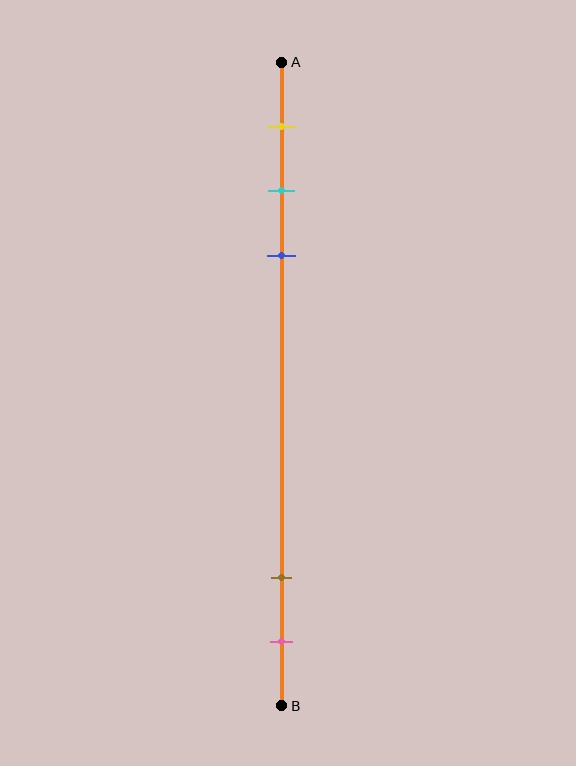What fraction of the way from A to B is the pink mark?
The pink mark is approximately 90% (0.9) of the way from A to B.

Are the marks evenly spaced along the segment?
No, the marks are not evenly spaced.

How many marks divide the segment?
There are 5 marks dividing the segment.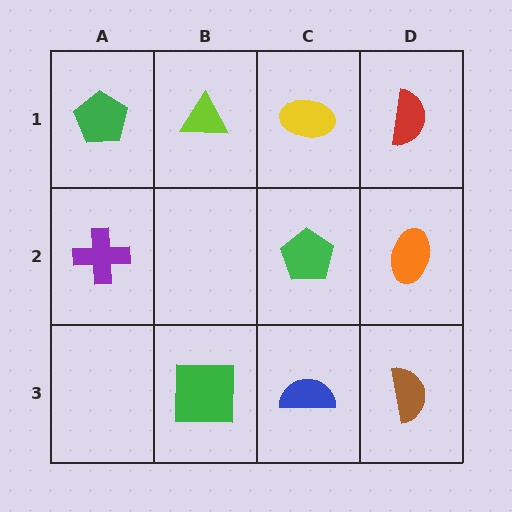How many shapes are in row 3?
3 shapes.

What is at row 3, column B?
A green square.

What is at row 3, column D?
A brown semicircle.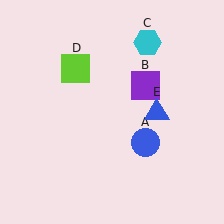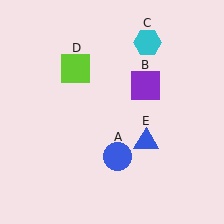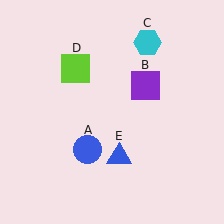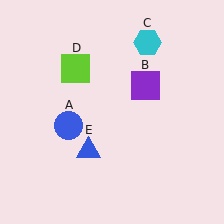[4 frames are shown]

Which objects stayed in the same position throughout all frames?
Purple square (object B) and cyan hexagon (object C) and lime square (object D) remained stationary.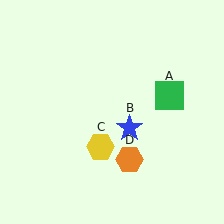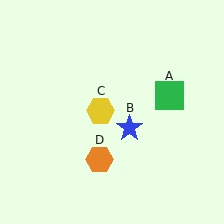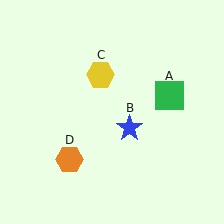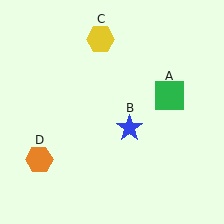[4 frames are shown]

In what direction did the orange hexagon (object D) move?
The orange hexagon (object D) moved left.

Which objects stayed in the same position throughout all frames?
Green square (object A) and blue star (object B) remained stationary.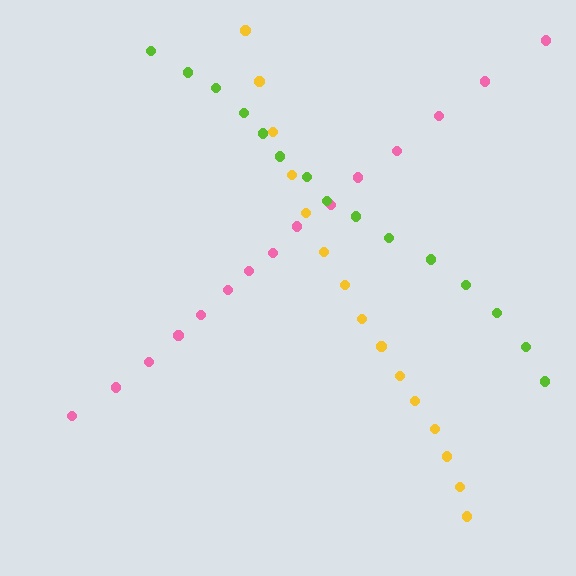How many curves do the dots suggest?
There are 3 distinct paths.